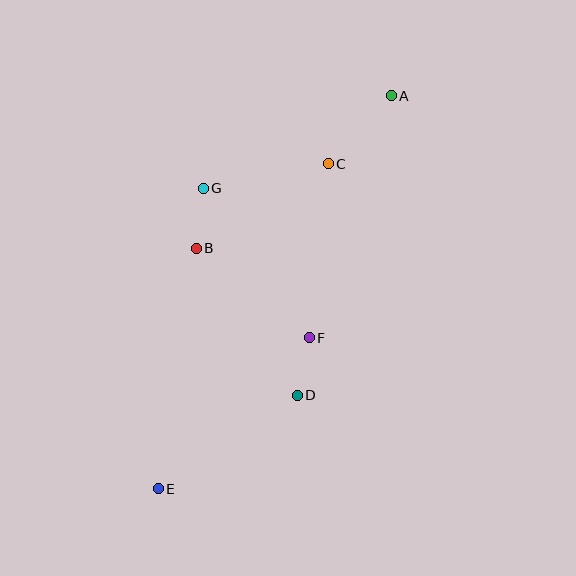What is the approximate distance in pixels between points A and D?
The distance between A and D is approximately 314 pixels.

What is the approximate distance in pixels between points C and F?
The distance between C and F is approximately 175 pixels.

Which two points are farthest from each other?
Points A and E are farthest from each other.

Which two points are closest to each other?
Points D and F are closest to each other.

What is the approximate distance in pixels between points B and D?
The distance between B and D is approximately 179 pixels.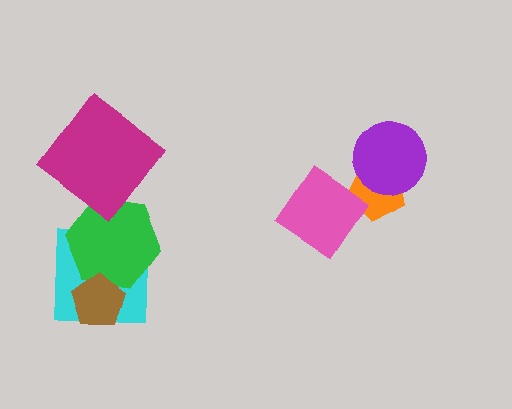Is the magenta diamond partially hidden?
No, no other shape covers it.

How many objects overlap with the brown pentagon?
2 objects overlap with the brown pentagon.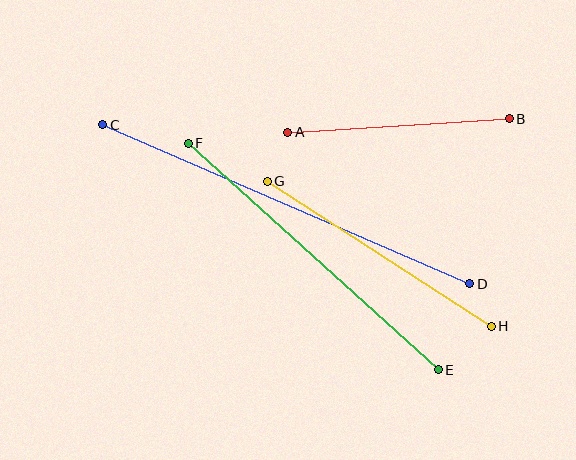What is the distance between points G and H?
The distance is approximately 267 pixels.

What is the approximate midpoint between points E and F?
The midpoint is at approximately (313, 257) pixels.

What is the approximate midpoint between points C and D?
The midpoint is at approximately (286, 204) pixels.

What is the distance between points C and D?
The distance is approximately 400 pixels.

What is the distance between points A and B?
The distance is approximately 222 pixels.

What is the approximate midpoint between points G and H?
The midpoint is at approximately (379, 254) pixels.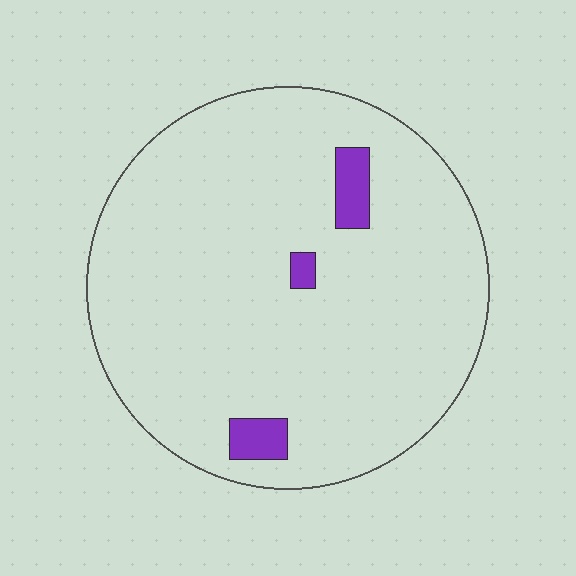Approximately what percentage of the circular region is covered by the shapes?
Approximately 5%.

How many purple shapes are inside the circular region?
3.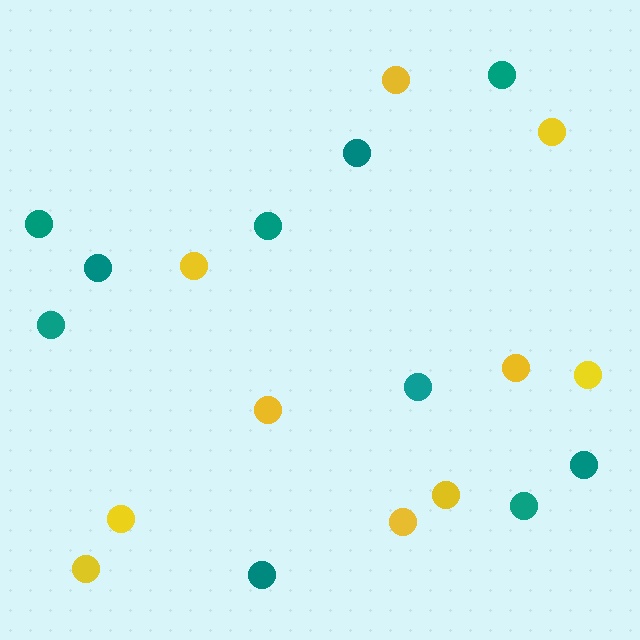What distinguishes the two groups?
There are 2 groups: one group of yellow circles (10) and one group of teal circles (10).